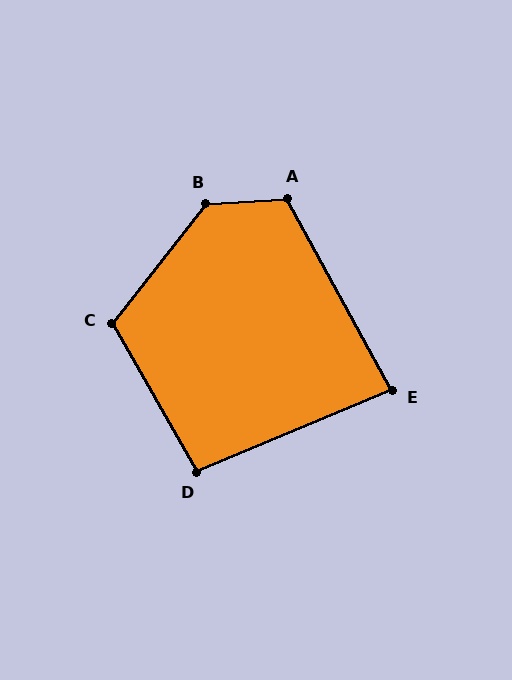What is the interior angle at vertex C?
Approximately 112 degrees (obtuse).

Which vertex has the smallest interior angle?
E, at approximately 84 degrees.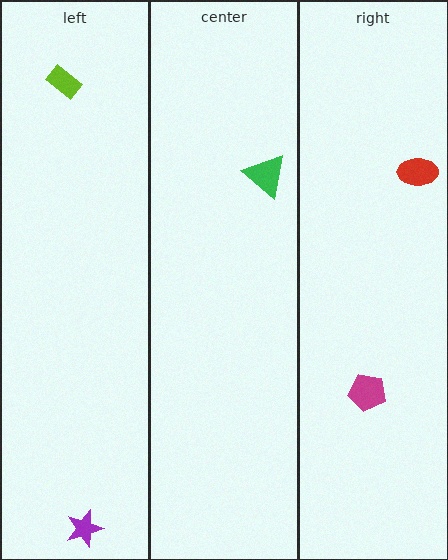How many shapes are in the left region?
2.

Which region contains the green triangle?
The center region.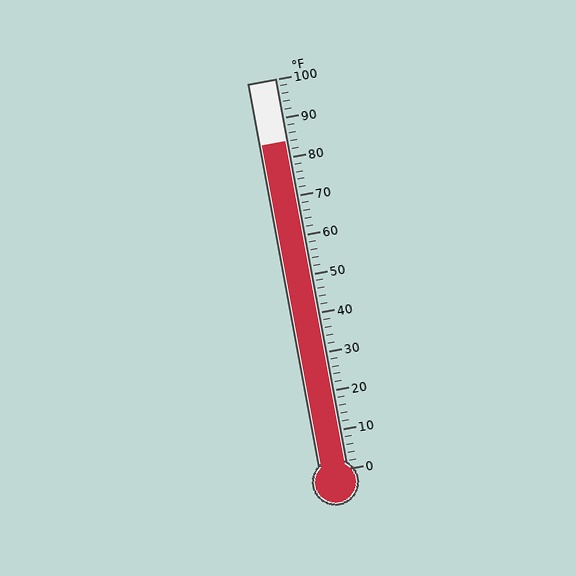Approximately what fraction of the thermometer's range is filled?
The thermometer is filled to approximately 85% of its range.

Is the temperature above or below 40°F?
The temperature is above 40°F.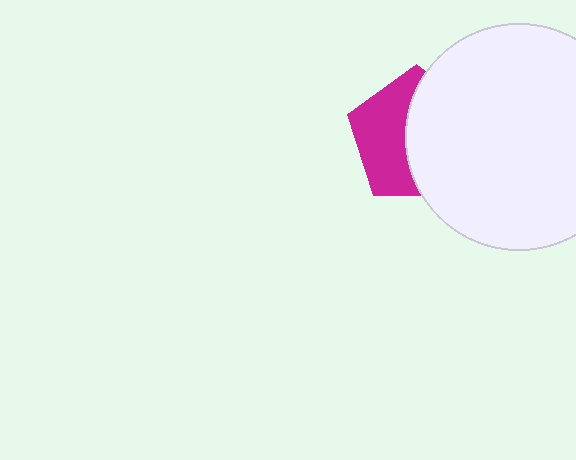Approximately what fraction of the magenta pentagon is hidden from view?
Roughly 55% of the magenta pentagon is hidden behind the white circle.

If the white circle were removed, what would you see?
You would see the complete magenta pentagon.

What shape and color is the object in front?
The object in front is a white circle.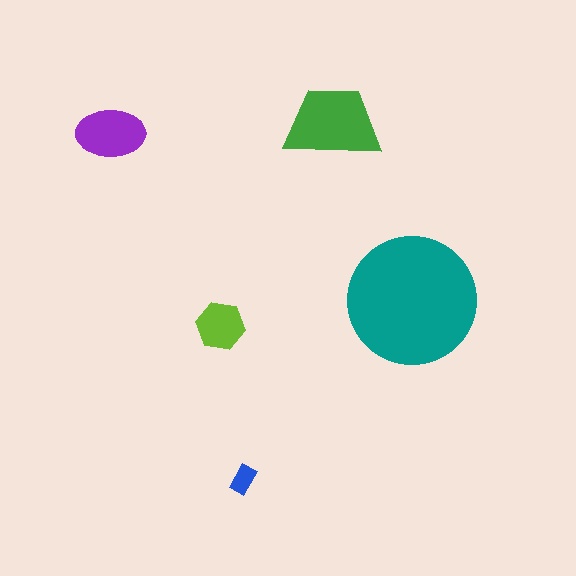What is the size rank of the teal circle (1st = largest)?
1st.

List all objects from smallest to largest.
The blue rectangle, the lime hexagon, the purple ellipse, the green trapezoid, the teal circle.